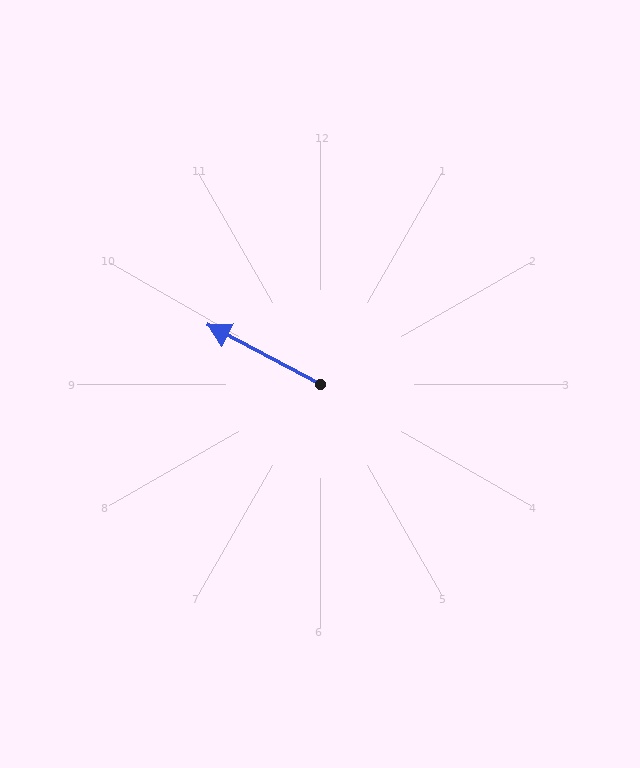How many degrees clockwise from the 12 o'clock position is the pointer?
Approximately 298 degrees.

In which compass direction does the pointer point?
Northwest.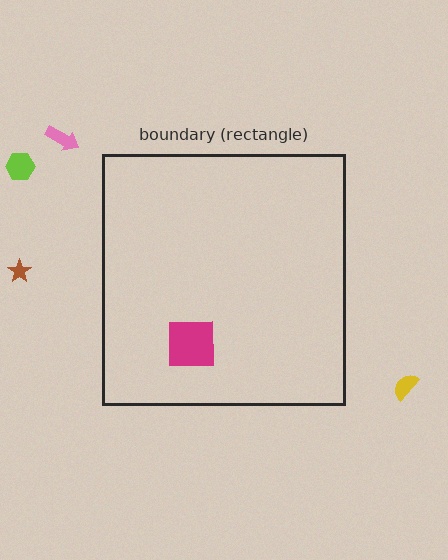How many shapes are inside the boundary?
1 inside, 4 outside.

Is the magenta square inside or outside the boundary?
Inside.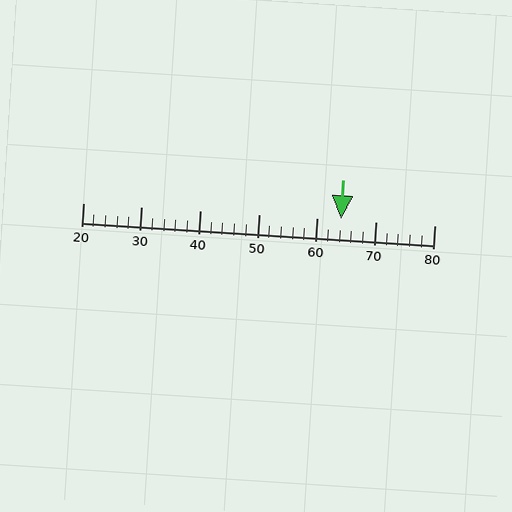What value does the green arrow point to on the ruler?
The green arrow points to approximately 64.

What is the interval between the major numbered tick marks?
The major tick marks are spaced 10 units apart.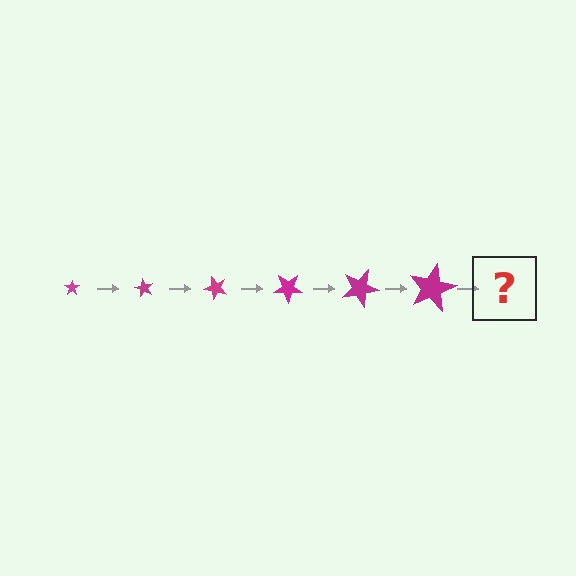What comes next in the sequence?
The next element should be a star, larger than the previous one and rotated 360 degrees from the start.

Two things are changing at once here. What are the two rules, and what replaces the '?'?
The two rules are that the star grows larger each step and it rotates 60 degrees each step. The '?' should be a star, larger than the previous one and rotated 360 degrees from the start.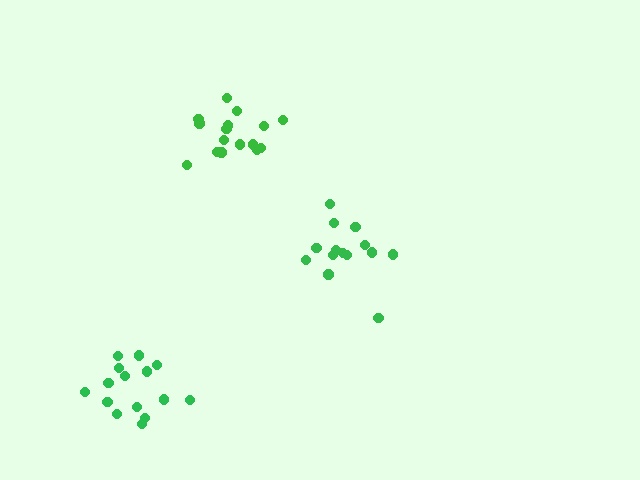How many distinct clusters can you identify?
There are 3 distinct clusters.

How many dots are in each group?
Group 1: 16 dots, Group 2: 15 dots, Group 3: 14 dots (45 total).